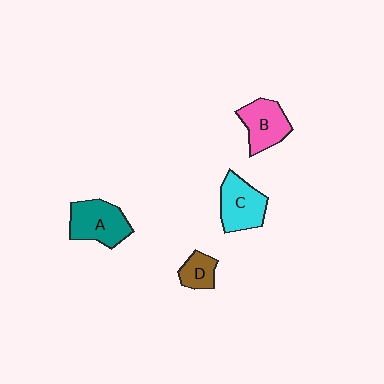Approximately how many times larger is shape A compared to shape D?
Approximately 2.0 times.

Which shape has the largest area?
Shape A (teal).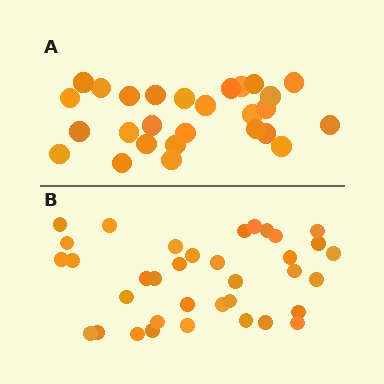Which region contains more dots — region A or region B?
Region B (the bottom region) has more dots.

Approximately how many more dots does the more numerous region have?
Region B has roughly 8 or so more dots than region A.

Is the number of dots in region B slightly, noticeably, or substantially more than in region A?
Region B has noticeably more, but not dramatically so. The ratio is roughly 1.3 to 1.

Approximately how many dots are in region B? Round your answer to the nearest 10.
About 40 dots. (The exact count is 36, which rounds to 40.)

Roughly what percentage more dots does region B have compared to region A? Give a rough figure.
About 35% more.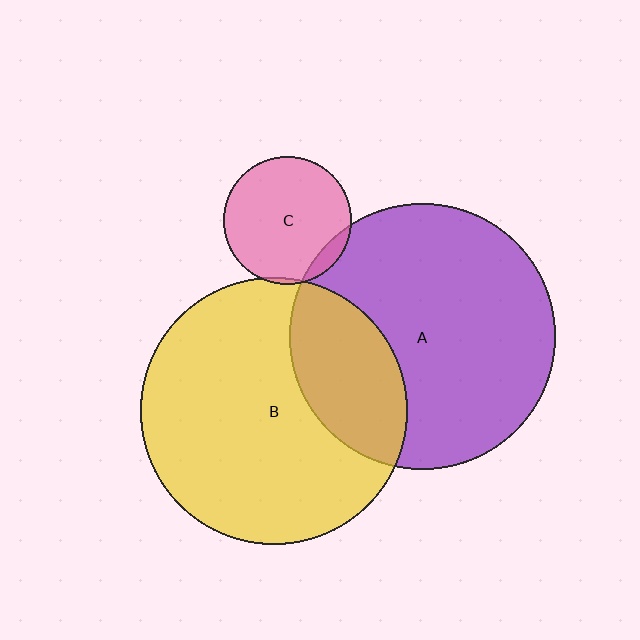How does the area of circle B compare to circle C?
Approximately 4.3 times.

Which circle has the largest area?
Circle B (yellow).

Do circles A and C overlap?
Yes.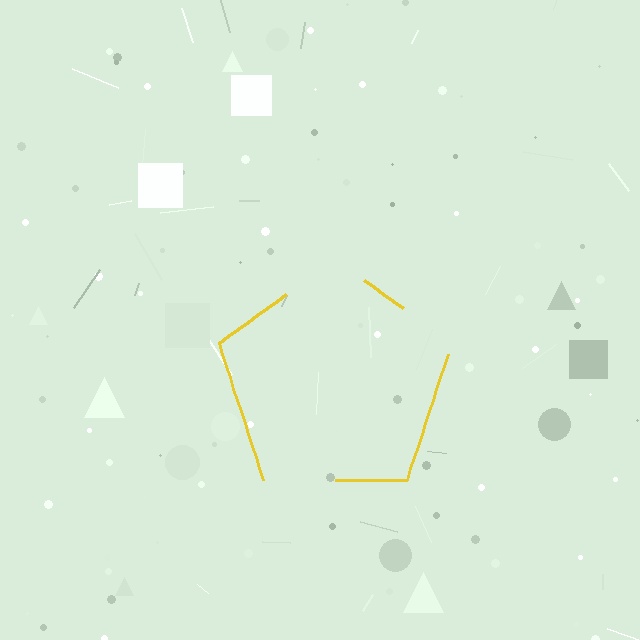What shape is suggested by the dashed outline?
The dashed outline suggests a pentagon.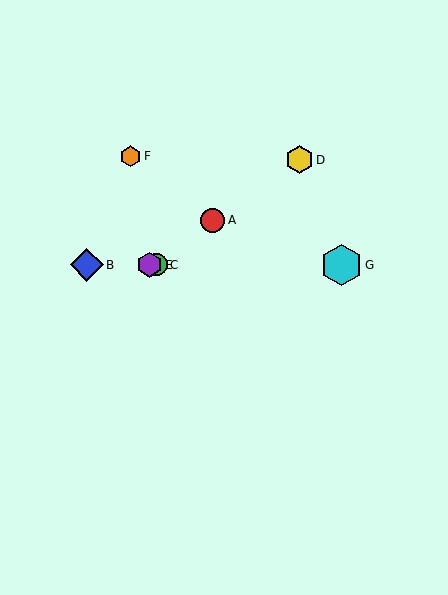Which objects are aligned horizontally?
Objects B, C, E, G are aligned horizontally.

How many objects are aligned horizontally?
4 objects (B, C, E, G) are aligned horizontally.